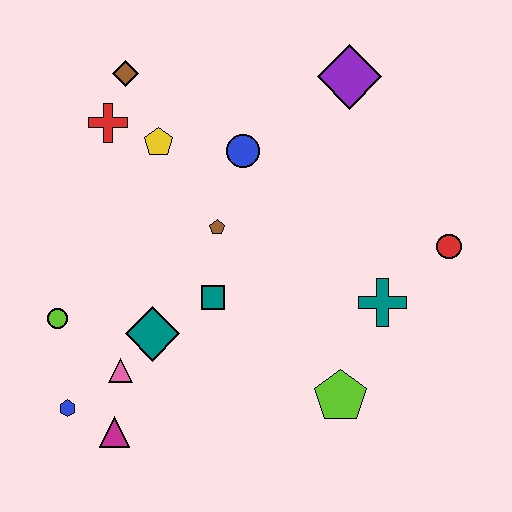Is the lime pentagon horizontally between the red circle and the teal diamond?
Yes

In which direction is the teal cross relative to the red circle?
The teal cross is to the left of the red circle.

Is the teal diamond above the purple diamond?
No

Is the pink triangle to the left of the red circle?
Yes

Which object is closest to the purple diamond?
The blue circle is closest to the purple diamond.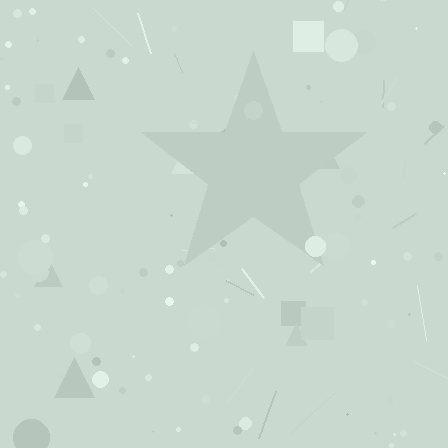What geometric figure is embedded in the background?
A star is embedded in the background.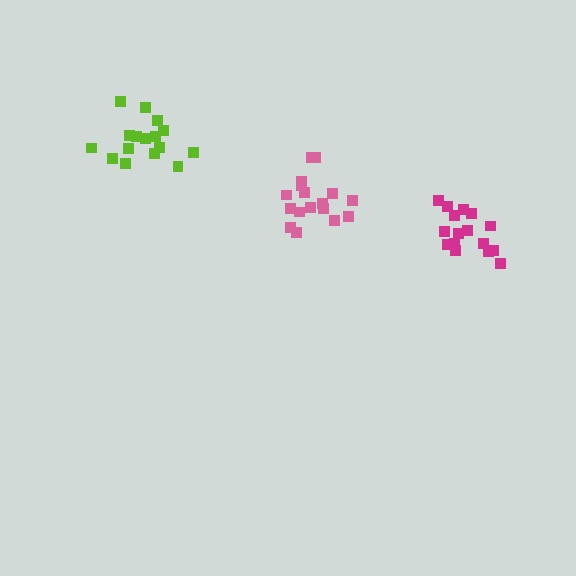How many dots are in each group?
Group 1: 16 dots, Group 2: 17 dots, Group 3: 16 dots (49 total).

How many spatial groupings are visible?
There are 3 spatial groupings.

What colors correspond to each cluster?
The clusters are colored: magenta, pink, lime.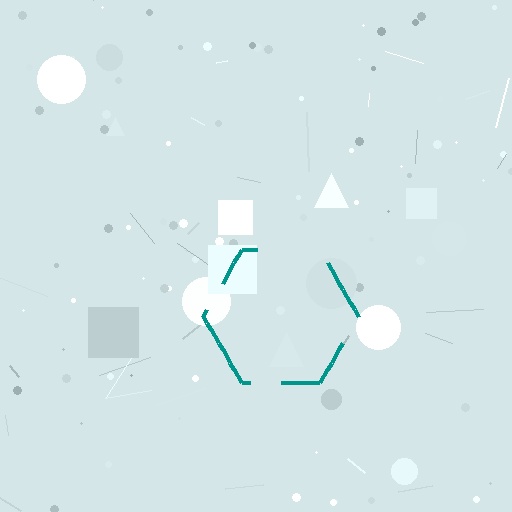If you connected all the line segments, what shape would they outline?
They would outline a hexagon.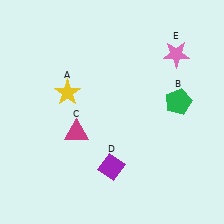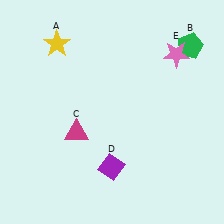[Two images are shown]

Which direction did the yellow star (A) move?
The yellow star (A) moved up.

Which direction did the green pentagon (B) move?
The green pentagon (B) moved up.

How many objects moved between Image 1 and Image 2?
2 objects moved between the two images.